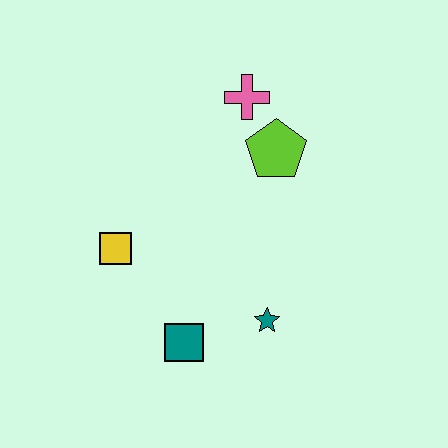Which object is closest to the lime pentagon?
The pink cross is closest to the lime pentagon.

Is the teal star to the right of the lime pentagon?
No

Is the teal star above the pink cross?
No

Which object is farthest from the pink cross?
The teal square is farthest from the pink cross.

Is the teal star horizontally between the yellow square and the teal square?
No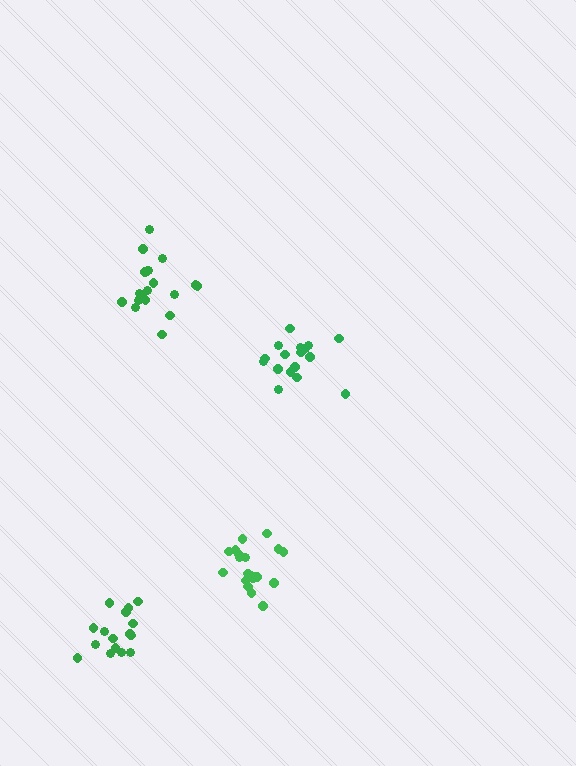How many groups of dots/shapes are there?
There are 4 groups.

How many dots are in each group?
Group 1: 19 dots, Group 2: 19 dots, Group 3: 17 dots, Group 4: 17 dots (72 total).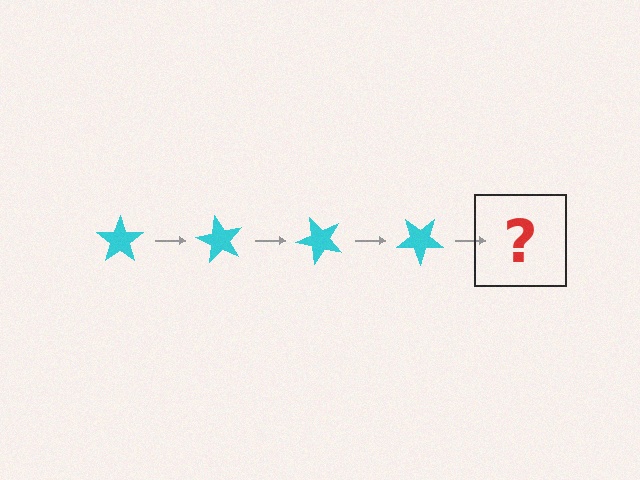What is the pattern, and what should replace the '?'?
The pattern is that the star rotates 60 degrees each step. The '?' should be a cyan star rotated 240 degrees.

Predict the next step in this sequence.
The next step is a cyan star rotated 240 degrees.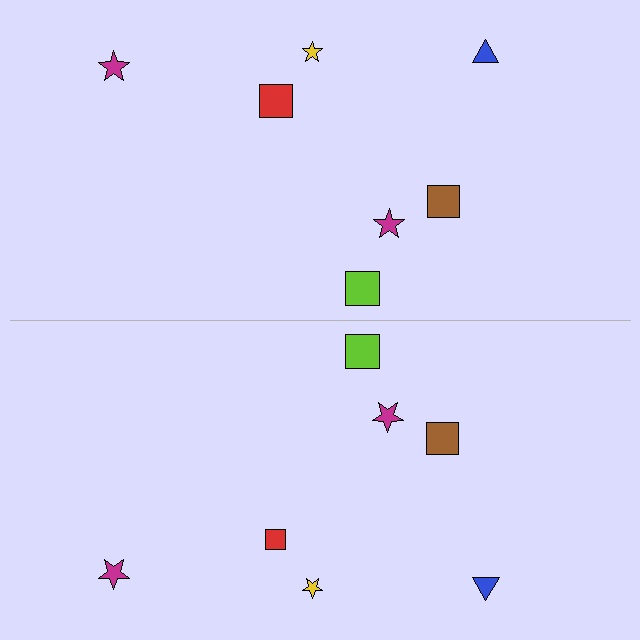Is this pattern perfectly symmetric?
No, the pattern is not perfectly symmetric. The red square on the bottom side has a different size than its mirror counterpart.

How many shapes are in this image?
There are 14 shapes in this image.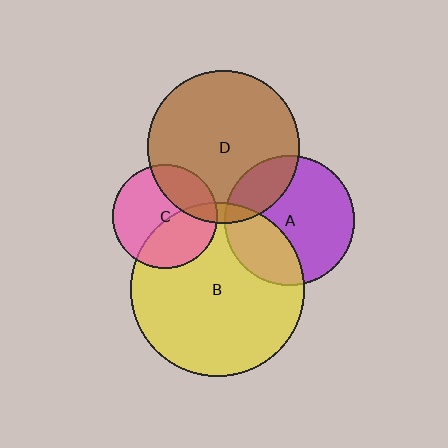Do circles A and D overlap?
Yes.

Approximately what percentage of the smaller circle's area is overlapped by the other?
Approximately 20%.